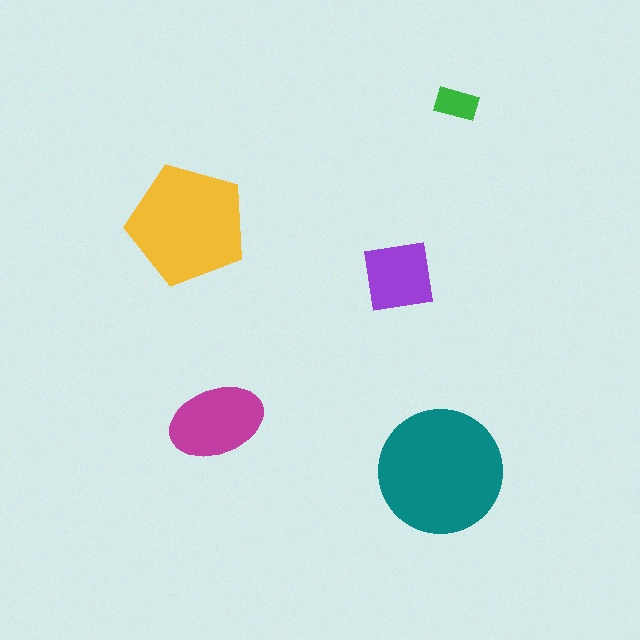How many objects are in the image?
There are 5 objects in the image.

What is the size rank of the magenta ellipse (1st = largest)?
3rd.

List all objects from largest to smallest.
The teal circle, the yellow pentagon, the magenta ellipse, the purple square, the green rectangle.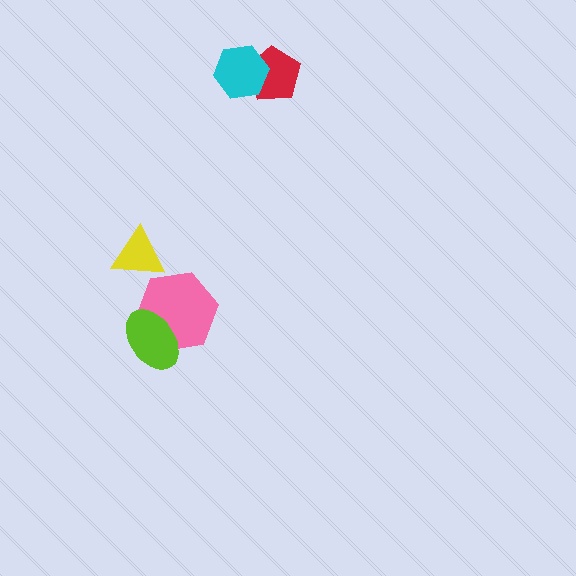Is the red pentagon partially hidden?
Yes, it is partially covered by another shape.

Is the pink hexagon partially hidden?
Yes, it is partially covered by another shape.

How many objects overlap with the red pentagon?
1 object overlaps with the red pentagon.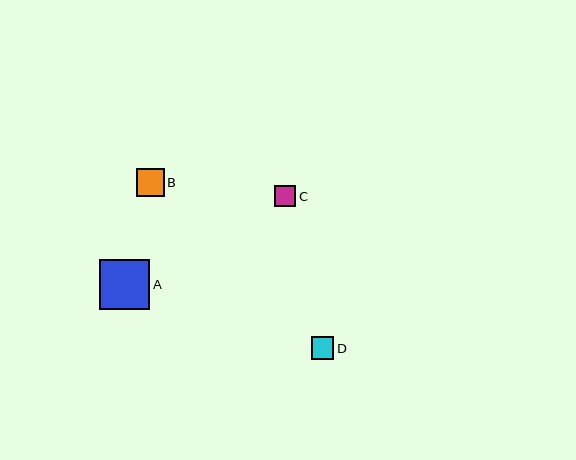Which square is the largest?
Square A is the largest with a size of approximately 50 pixels.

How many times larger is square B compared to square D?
Square B is approximately 1.3 times the size of square D.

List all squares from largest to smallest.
From largest to smallest: A, B, D, C.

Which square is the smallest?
Square C is the smallest with a size of approximately 21 pixels.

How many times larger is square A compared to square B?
Square A is approximately 1.8 times the size of square B.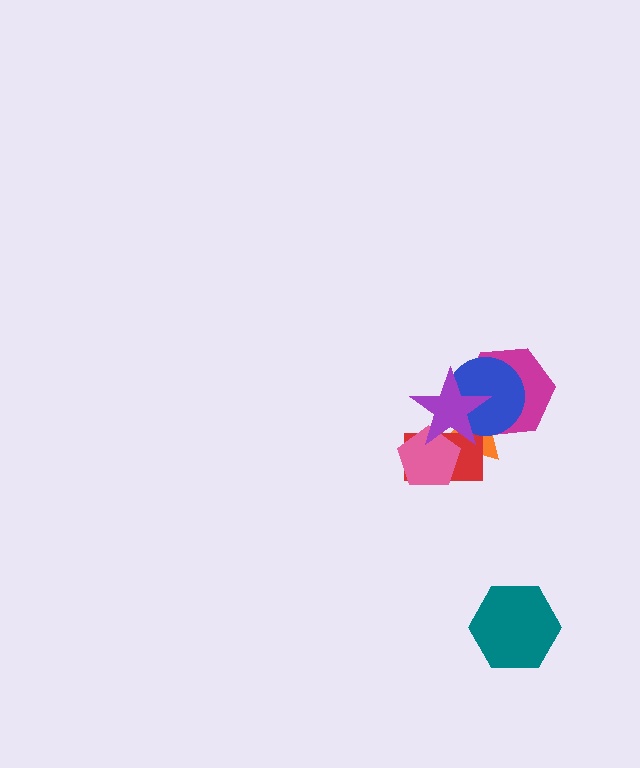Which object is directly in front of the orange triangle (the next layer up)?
The red rectangle is directly in front of the orange triangle.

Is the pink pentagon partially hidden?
Yes, it is partially covered by another shape.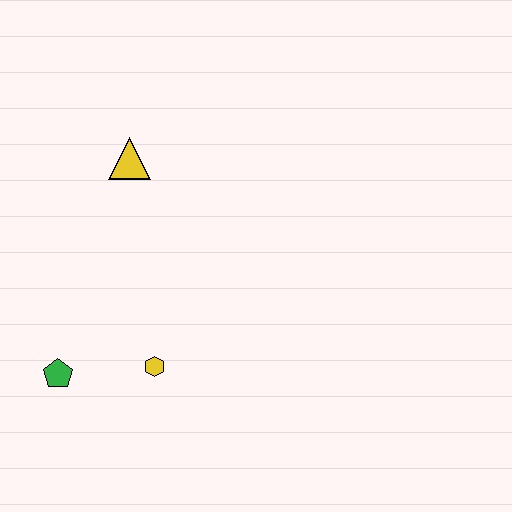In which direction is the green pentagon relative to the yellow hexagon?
The green pentagon is to the left of the yellow hexagon.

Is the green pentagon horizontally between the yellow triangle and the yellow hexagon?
No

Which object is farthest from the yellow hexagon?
The yellow triangle is farthest from the yellow hexagon.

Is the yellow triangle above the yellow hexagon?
Yes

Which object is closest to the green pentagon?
The yellow hexagon is closest to the green pentagon.